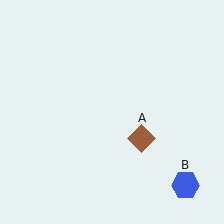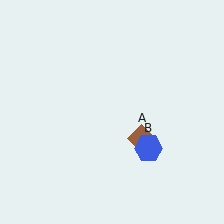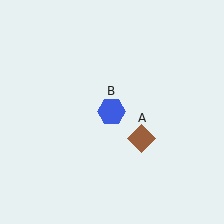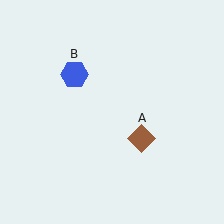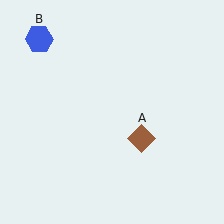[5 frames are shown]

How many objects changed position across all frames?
1 object changed position: blue hexagon (object B).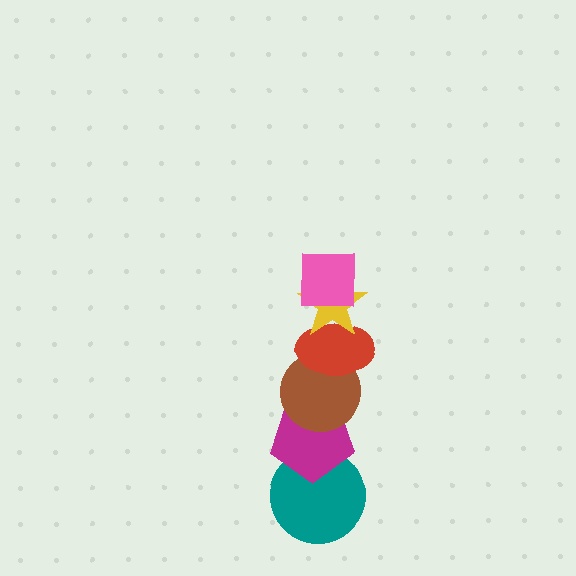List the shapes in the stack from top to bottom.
From top to bottom: the pink square, the yellow star, the red ellipse, the brown circle, the magenta pentagon, the teal circle.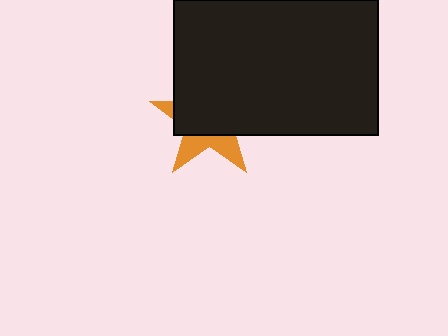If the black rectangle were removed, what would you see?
You would see the complete orange star.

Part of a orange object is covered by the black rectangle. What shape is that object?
It is a star.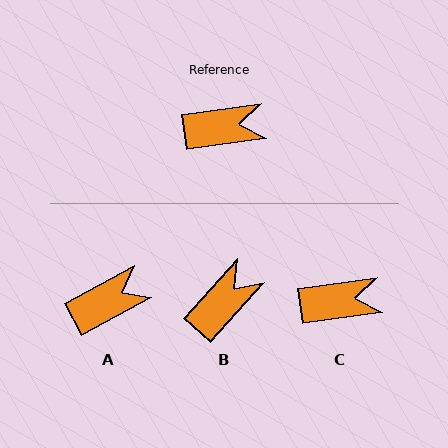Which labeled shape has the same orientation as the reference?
C.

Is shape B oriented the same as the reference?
No, it is off by about 41 degrees.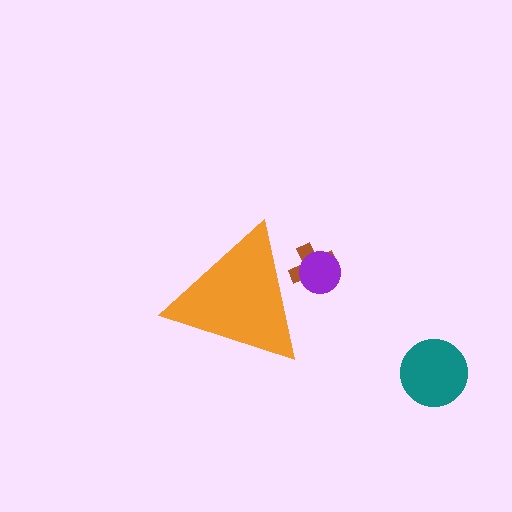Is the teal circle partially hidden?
No, the teal circle is fully visible.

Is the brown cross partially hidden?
Yes, the brown cross is partially hidden behind the orange triangle.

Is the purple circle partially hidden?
Yes, the purple circle is partially hidden behind the orange triangle.